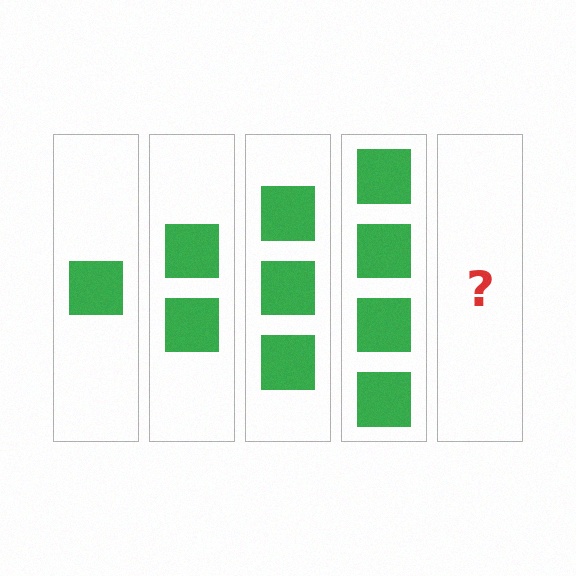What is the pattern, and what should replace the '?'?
The pattern is that each step adds one more square. The '?' should be 5 squares.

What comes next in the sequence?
The next element should be 5 squares.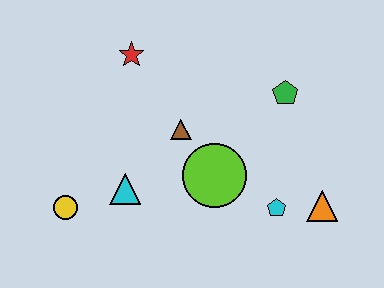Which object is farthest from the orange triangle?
The yellow circle is farthest from the orange triangle.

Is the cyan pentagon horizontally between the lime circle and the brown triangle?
No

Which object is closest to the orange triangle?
The cyan pentagon is closest to the orange triangle.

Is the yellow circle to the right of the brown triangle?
No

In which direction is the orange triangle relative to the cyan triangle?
The orange triangle is to the right of the cyan triangle.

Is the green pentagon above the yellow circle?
Yes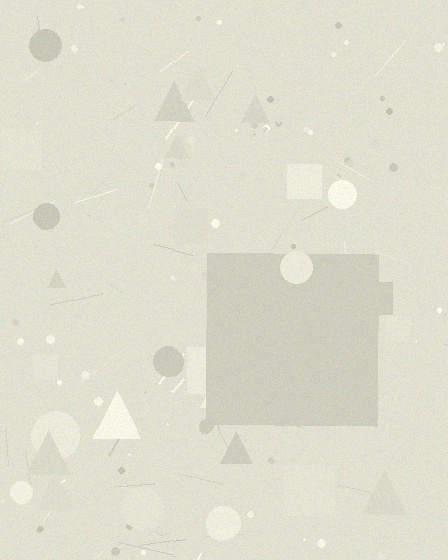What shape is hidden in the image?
A square is hidden in the image.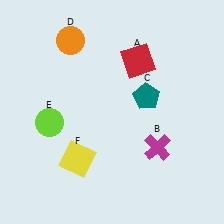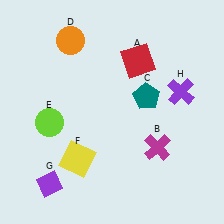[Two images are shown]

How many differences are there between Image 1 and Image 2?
There are 2 differences between the two images.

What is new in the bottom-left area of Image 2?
A purple diamond (G) was added in the bottom-left area of Image 2.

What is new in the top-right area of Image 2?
A purple cross (H) was added in the top-right area of Image 2.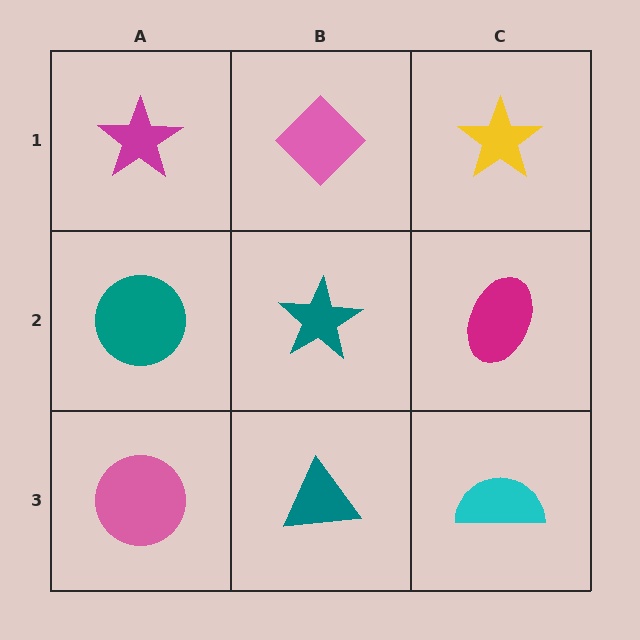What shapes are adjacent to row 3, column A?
A teal circle (row 2, column A), a teal triangle (row 3, column B).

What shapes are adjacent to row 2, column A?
A magenta star (row 1, column A), a pink circle (row 3, column A), a teal star (row 2, column B).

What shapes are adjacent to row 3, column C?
A magenta ellipse (row 2, column C), a teal triangle (row 3, column B).